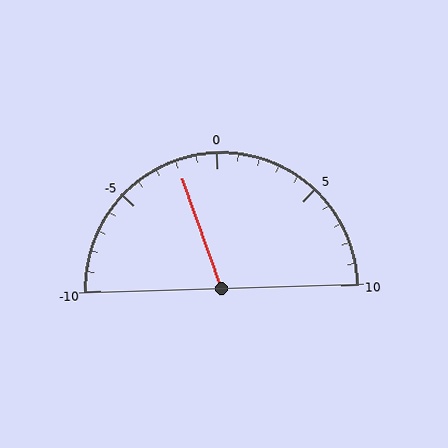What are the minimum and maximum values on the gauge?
The gauge ranges from -10 to 10.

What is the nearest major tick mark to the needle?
The nearest major tick mark is 0.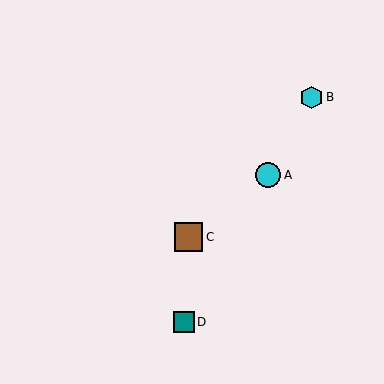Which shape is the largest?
The brown square (labeled C) is the largest.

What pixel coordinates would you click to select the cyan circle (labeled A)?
Click at (268, 175) to select the cyan circle A.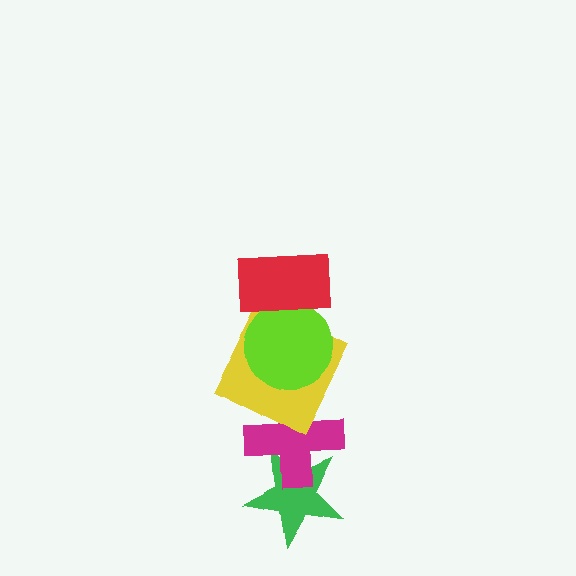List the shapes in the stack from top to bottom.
From top to bottom: the red rectangle, the lime circle, the yellow square, the magenta cross, the green star.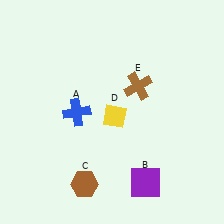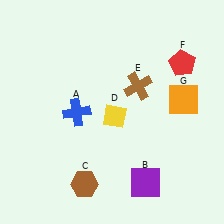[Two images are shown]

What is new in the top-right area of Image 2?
A red pentagon (F) was added in the top-right area of Image 2.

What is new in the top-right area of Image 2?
An orange square (G) was added in the top-right area of Image 2.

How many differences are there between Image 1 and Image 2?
There are 2 differences between the two images.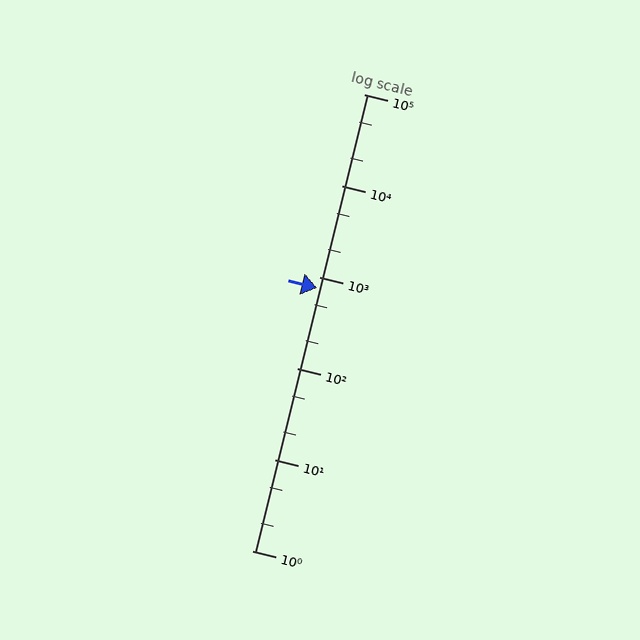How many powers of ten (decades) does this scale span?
The scale spans 5 decades, from 1 to 100000.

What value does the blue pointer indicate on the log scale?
The pointer indicates approximately 760.